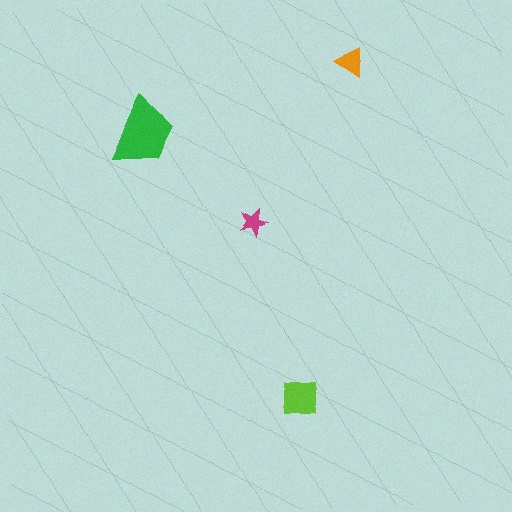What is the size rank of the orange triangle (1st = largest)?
3rd.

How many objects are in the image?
There are 4 objects in the image.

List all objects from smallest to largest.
The magenta star, the orange triangle, the lime square, the green trapezoid.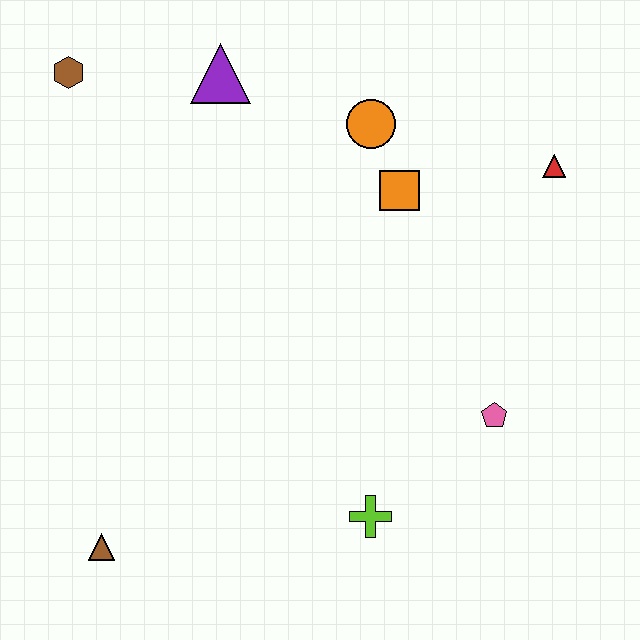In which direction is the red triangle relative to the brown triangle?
The red triangle is to the right of the brown triangle.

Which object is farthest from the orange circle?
The brown triangle is farthest from the orange circle.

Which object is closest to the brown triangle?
The lime cross is closest to the brown triangle.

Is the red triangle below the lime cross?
No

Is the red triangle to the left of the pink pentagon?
No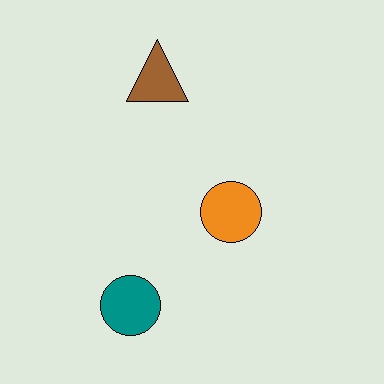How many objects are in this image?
There are 3 objects.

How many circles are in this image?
There are 2 circles.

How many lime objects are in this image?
There are no lime objects.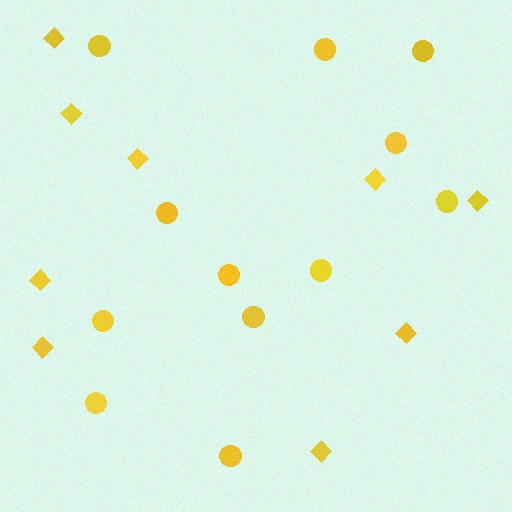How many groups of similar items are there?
There are 2 groups: one group of circles (12) and one group of diamonds (9).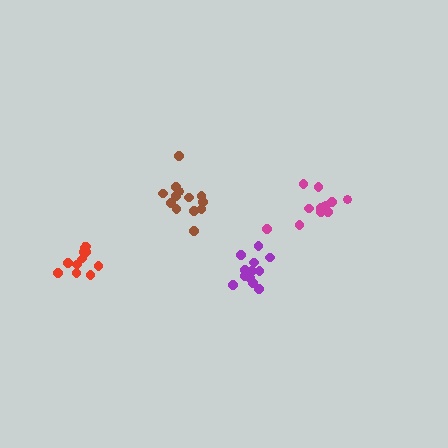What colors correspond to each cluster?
The clusters are colored: purple, magenta, brown, red.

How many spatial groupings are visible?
There are 4 spatial groupings.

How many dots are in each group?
Group 1: 13 dots, Group 2: 11 dots, Group 3: 13 dots, Group 4: 11 dots (48 total).